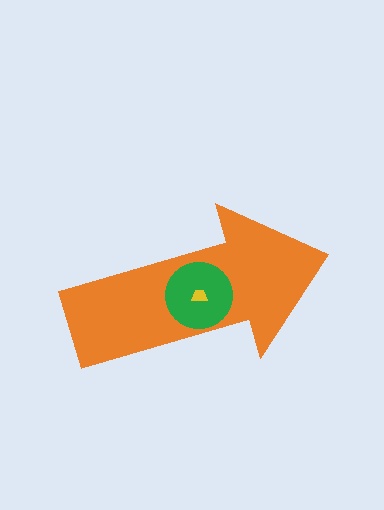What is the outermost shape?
The orange arrow.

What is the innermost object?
The yellow trapezoid.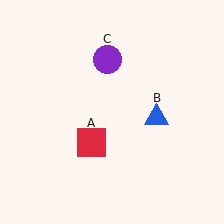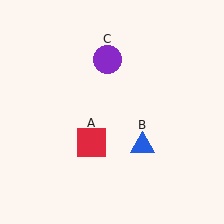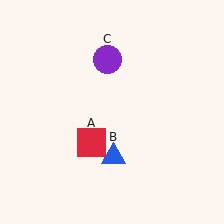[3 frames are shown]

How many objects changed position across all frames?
1 object changed position: blue triangle (object B).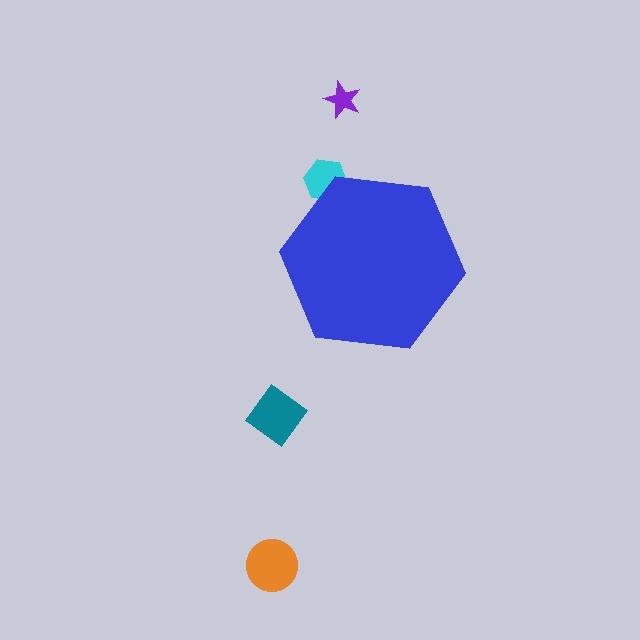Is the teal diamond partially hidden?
No, the teal diamond is fully visible.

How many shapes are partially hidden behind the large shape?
1 shape is partially hidden.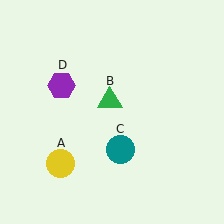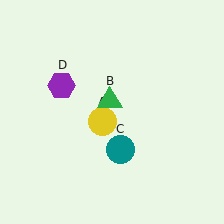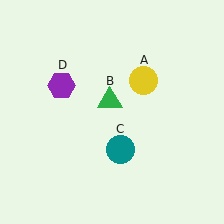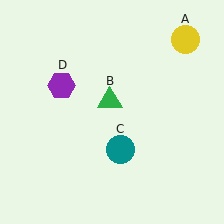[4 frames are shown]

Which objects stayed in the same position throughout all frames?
Green triangle (object B) and teal circle (object C) and purple hexagon (object D) remained stationary.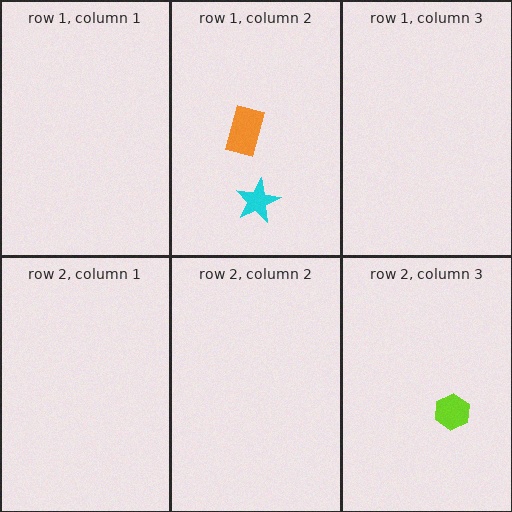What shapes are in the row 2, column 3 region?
The lime hexagon.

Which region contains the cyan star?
The row 1, column 2 region.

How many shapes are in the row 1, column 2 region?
2.